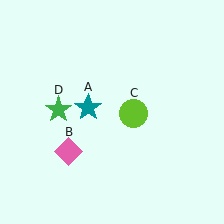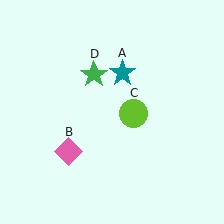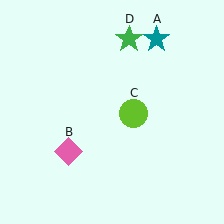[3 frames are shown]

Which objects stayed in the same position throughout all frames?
Pink diamond (object B) and lime circle (object C) remained stationary.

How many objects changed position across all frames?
2 objects changed position: teal star (object A), green star (object D).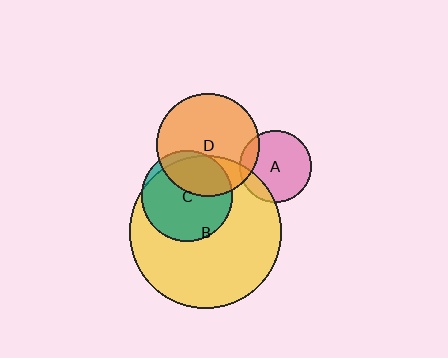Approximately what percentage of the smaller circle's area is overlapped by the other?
Approximately 30%.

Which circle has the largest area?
Circle B (yellow).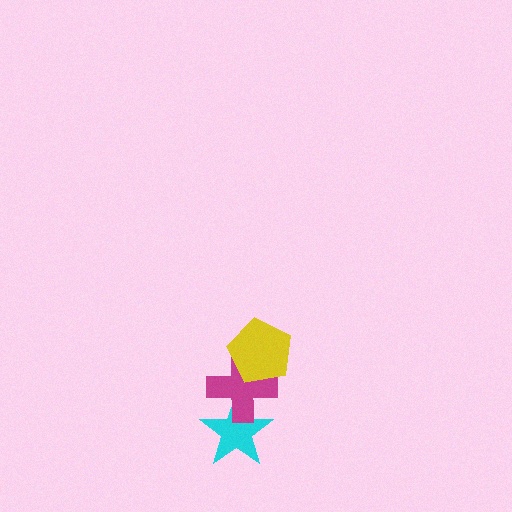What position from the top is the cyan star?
The cyan star is 3rd from the top.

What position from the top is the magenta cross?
The magenta cross is 2nd from the top.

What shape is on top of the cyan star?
The magenta cross is on top of the cyan star.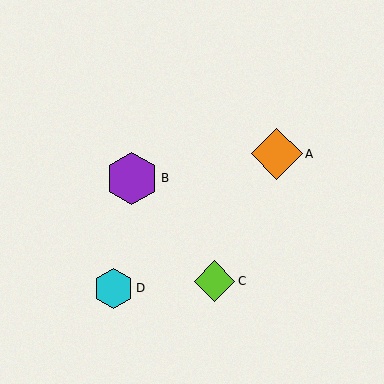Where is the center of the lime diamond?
The center of the lime diamond is at (215, 281).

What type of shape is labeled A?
Shape A is an orange diamond.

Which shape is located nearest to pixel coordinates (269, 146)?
The orange diamond (labeled A) at (277, 154) is nearest to that location.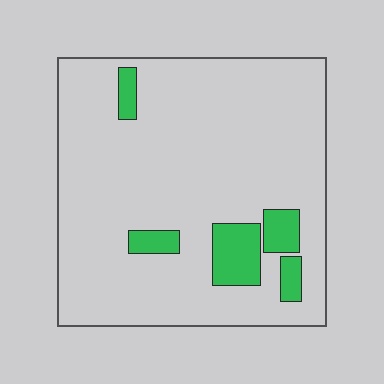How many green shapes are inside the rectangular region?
5.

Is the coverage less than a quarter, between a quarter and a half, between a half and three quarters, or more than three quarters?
Less than a quarter.